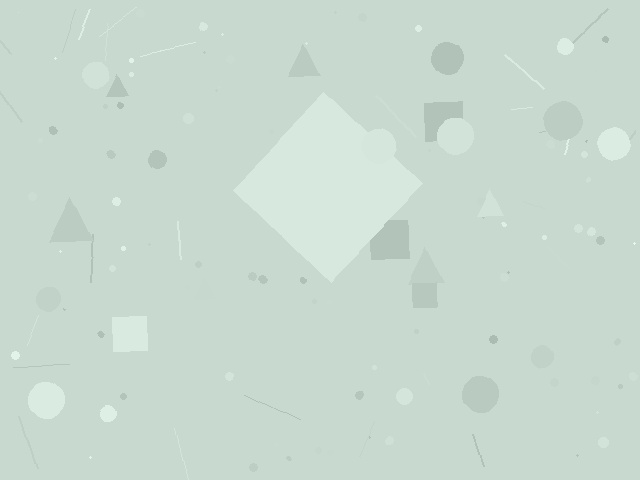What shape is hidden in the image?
A diamond is hidden in the image.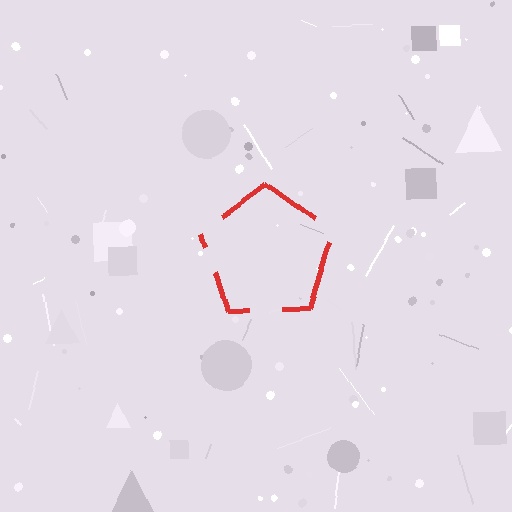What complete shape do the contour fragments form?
The contour fragments form a pentagon.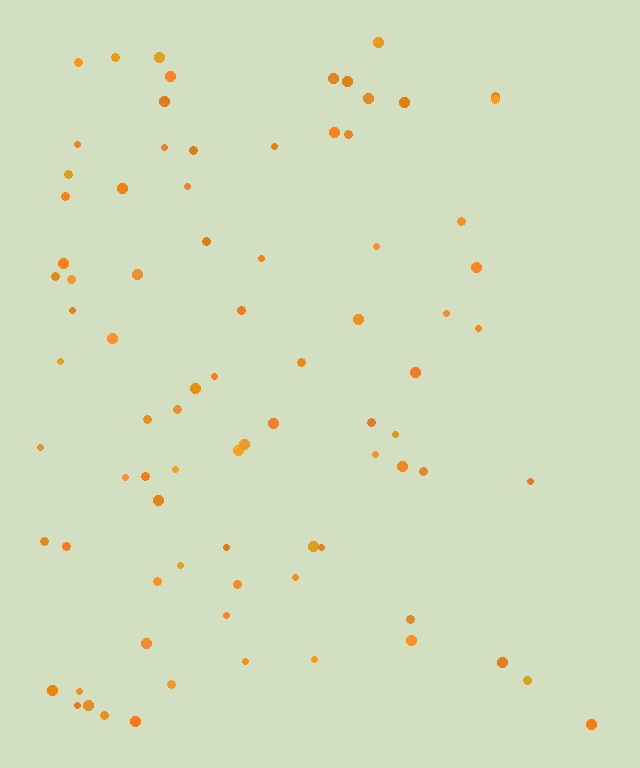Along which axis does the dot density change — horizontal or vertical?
Horizontal.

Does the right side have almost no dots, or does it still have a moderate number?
Still a moderate number, just noticeably fewer than the left.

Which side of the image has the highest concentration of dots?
The left.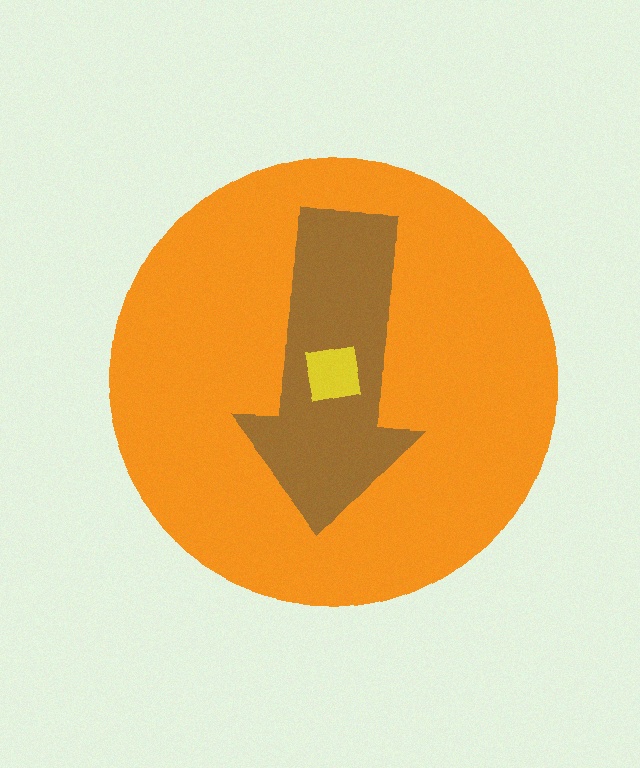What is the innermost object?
The yellow square.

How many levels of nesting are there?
3.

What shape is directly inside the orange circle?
The brown arrow.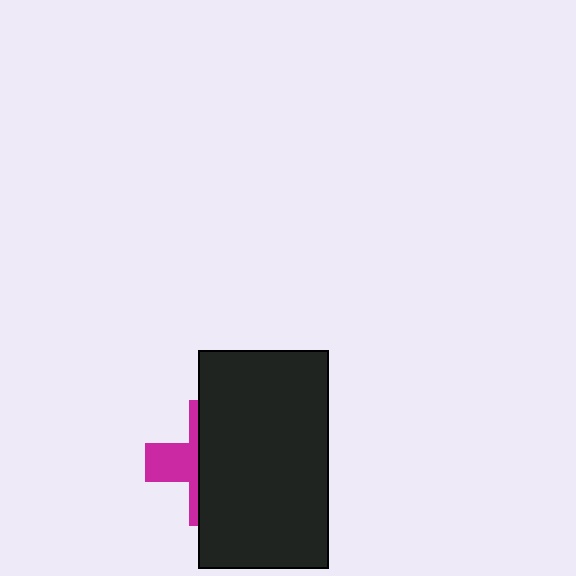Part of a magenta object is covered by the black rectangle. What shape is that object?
It is a cross.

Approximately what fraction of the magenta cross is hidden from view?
Roughly 67% of the magenta cross is hidden behind the black rectangle.